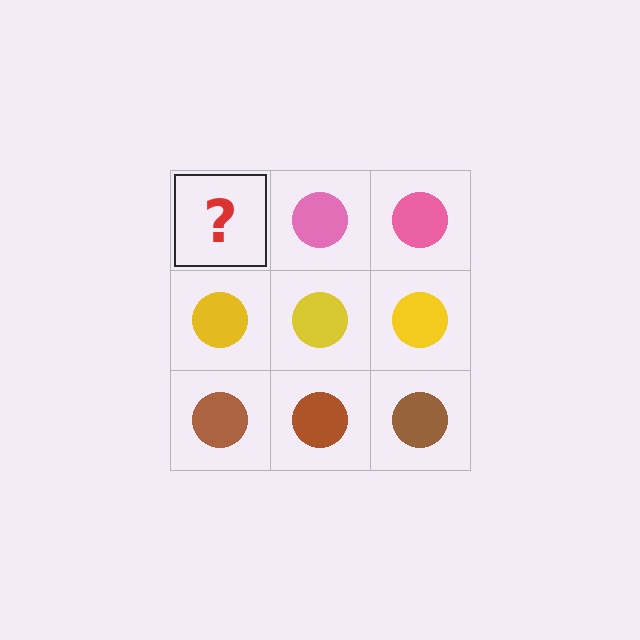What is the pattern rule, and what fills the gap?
The rule is that each row has a consistent color. The gap should be filled with a pink circle.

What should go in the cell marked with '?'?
The missing cell should contain a pink circle.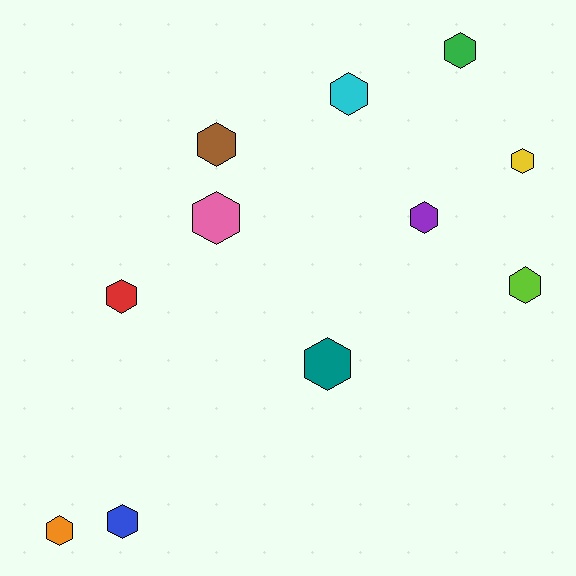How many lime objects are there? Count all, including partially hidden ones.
There is 1 lime object.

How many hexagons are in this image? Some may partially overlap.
There are 11 hexagons.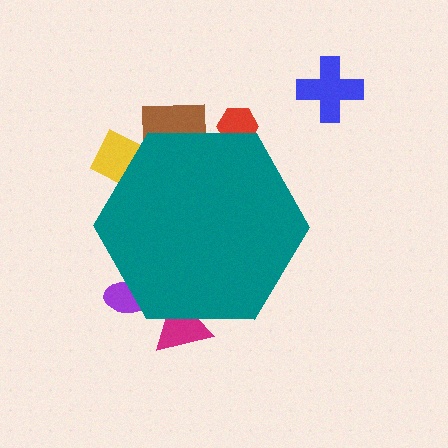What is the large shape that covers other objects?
A teal hexagon.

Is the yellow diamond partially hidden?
Yes, the yellow diamond is partially hidden behind the teal hexagon.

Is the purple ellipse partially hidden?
Yes, the purple ellipse is partially hidden behind the teal hexagon.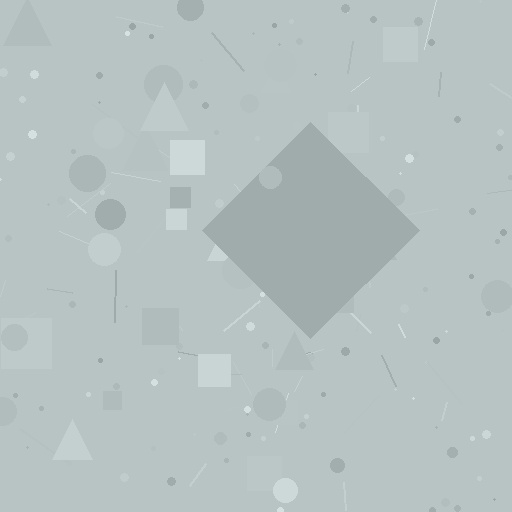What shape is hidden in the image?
A diamond is hidden in the image.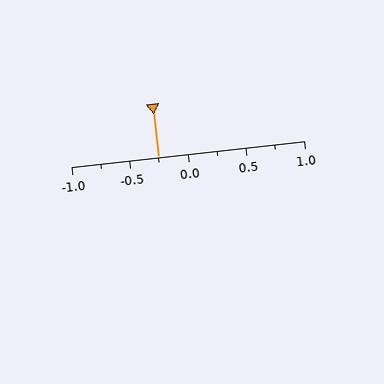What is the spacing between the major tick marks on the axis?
The major ticks are spaced 0.5 apart.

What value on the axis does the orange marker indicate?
The marker indicates approximately -0.25.